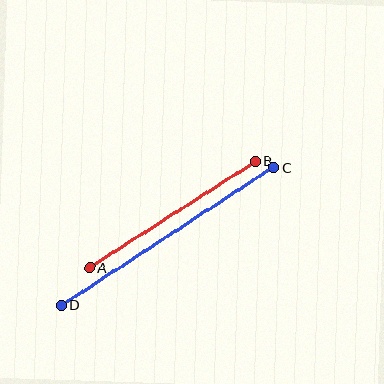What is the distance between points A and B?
The distance is approximately 197 pixels.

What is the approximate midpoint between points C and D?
The midpoint is at approximately (167, 236) pixels.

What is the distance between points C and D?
The distance is approximately 253 pixels.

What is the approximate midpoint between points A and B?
The midpoint is at approximately (172, 214) pixels.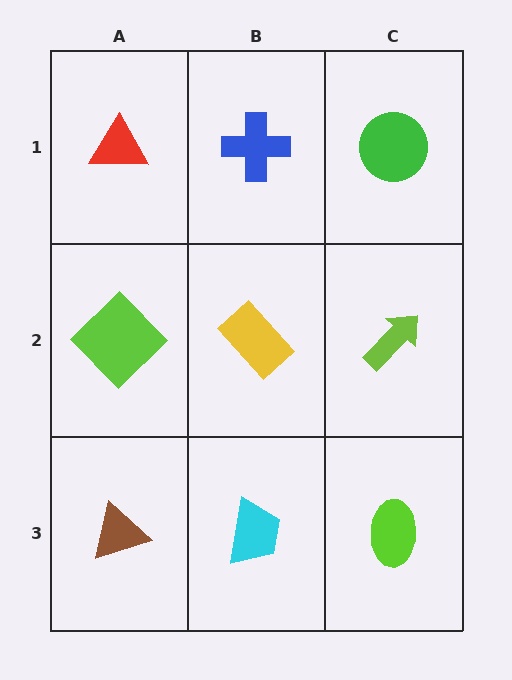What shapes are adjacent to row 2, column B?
A blue cross (row 1, column B), a cyan trapezoid (row 3, column B), a lime diamond (row 2, column A), a lime arrow (row 2, column C).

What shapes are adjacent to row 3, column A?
A lime diamond (row 2, column A), a cyan trapezoid (row 3, column B).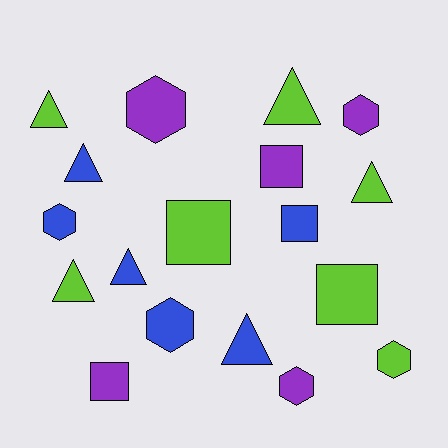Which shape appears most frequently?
Triangle, with 7 objects.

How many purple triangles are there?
There are no purple triangles.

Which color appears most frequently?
Lime, with 7 objects.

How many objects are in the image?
There are 18 objects.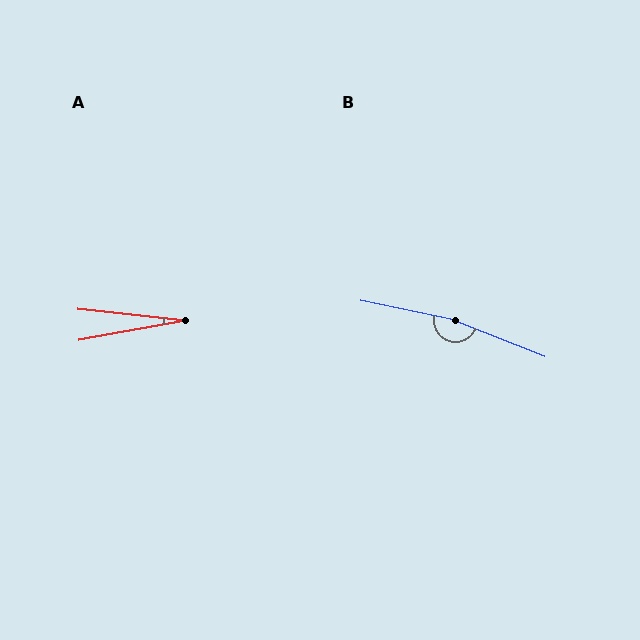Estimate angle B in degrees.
Approximately 170 degrees.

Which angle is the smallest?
A, at approximately 16 degrees.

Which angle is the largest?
B, at approximately 170 degrees.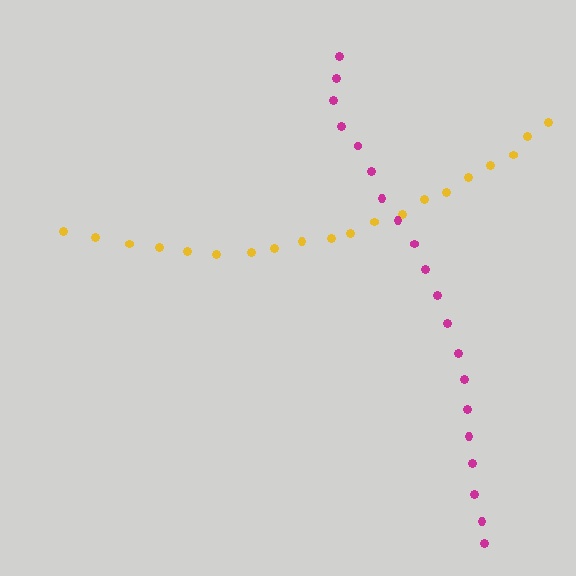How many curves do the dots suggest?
There are 2 distinct paths.